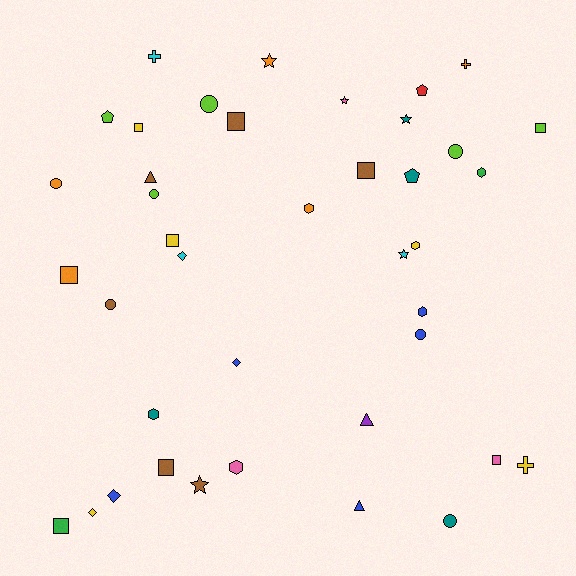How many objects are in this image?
There are 40 objects.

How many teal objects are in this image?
There are 4 teal objects.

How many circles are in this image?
There are 7 circles.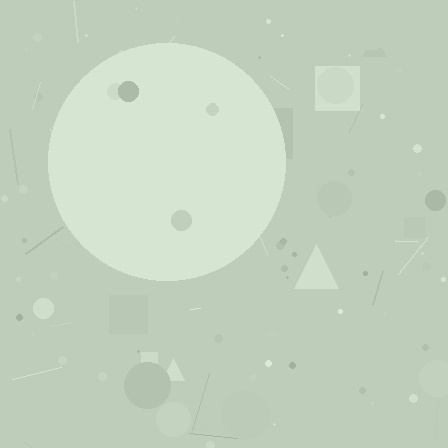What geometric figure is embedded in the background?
A circle is embedded in the background.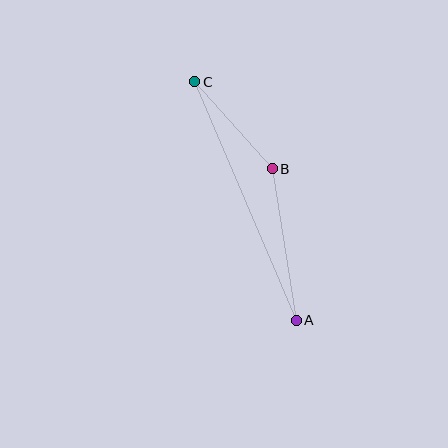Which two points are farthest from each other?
Points A and C are farthest from each other.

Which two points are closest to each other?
Points B and C are closest to each other.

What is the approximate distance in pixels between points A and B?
The distance between A and B is approximately 154 pixels.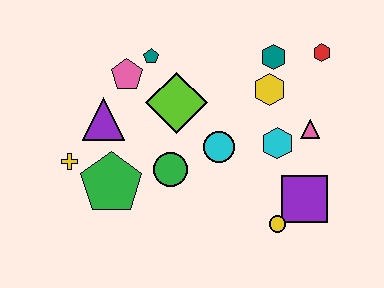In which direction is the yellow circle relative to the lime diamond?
The yellow circle is below the lime diamond.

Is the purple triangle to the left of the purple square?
Yes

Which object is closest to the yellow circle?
The purple square is closest to the yellow circle.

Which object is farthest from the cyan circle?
The yellow cross is farthest from the cyan circle.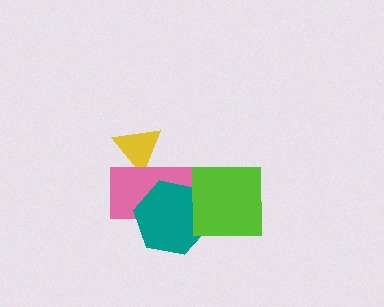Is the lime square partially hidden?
No, no other shape covers it.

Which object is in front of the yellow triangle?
The pink rectangle is in front of the yellow triangle.